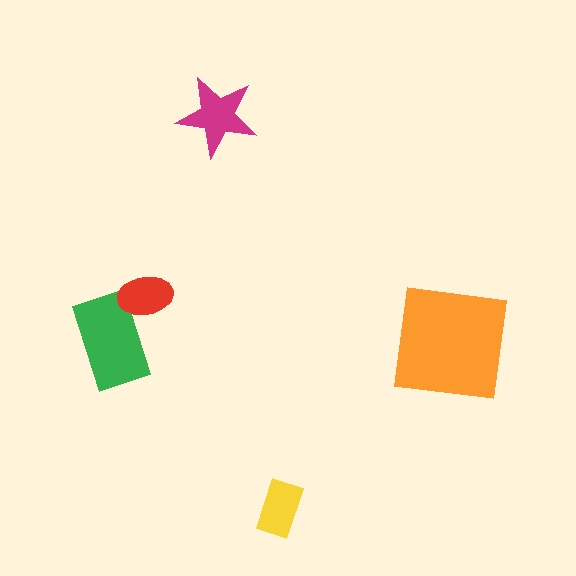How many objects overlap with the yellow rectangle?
0 objects overlap with the yellow rectangle.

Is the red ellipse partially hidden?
No, no other shape covers it.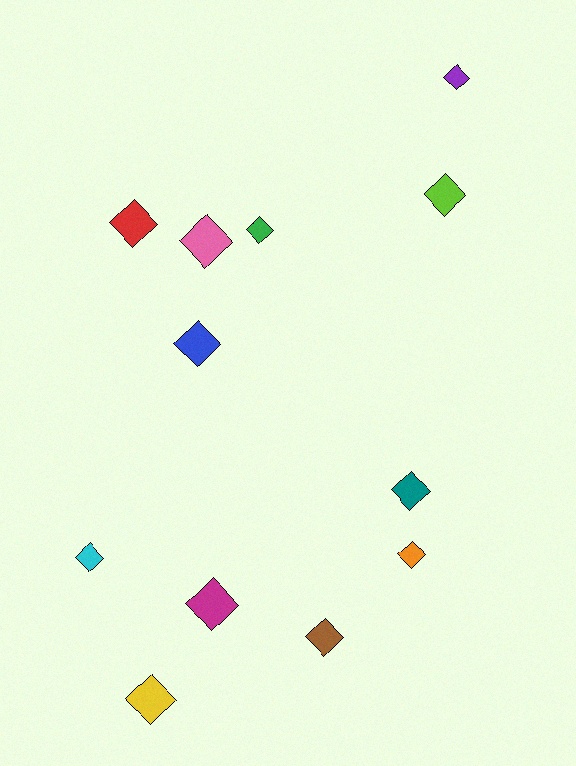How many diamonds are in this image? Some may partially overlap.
There are 12 diamonds.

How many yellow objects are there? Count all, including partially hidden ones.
There is 1 yellow object.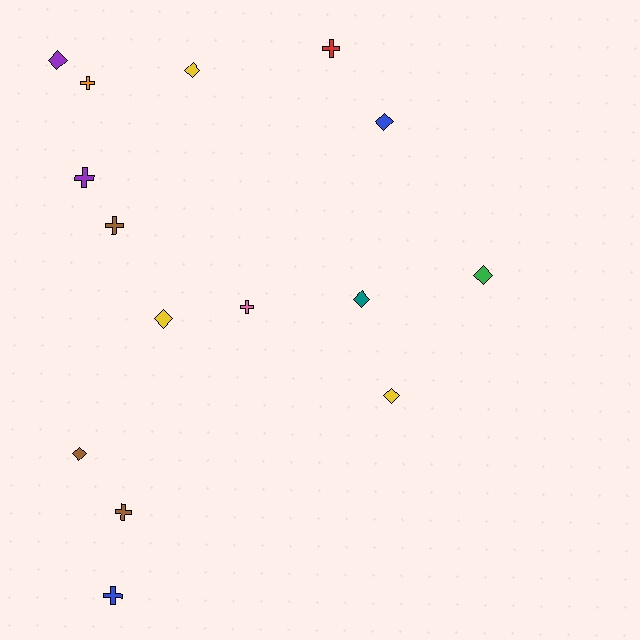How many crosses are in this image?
There are 7 crosses.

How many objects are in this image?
There are 15 objects.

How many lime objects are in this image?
There are no lime objects.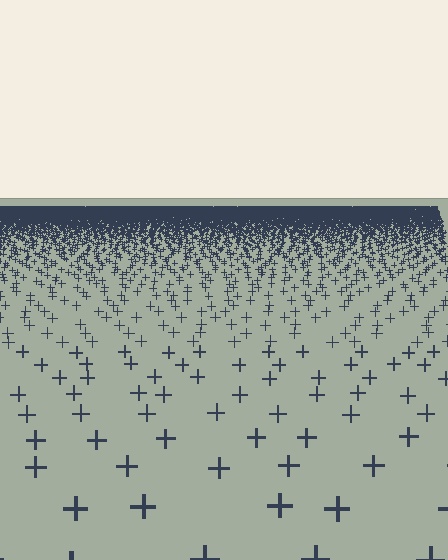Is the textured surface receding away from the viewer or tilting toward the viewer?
The surface is receding away from the viewer. Texture elements get smaller and denser toward the top.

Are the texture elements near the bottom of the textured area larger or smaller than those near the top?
Larger. Near the bottom, elements are closer to the viewer and appear at a bigger on-screen size.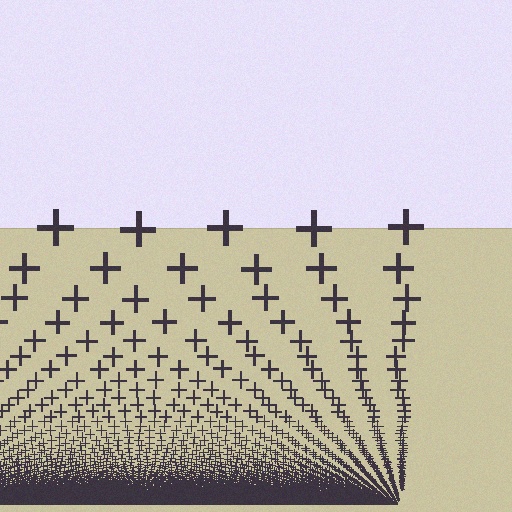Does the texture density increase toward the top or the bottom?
Density increases toward the bottom.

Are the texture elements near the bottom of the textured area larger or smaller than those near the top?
Smaller. The gradient is inverted — elements near the bottom are smaller and denser.